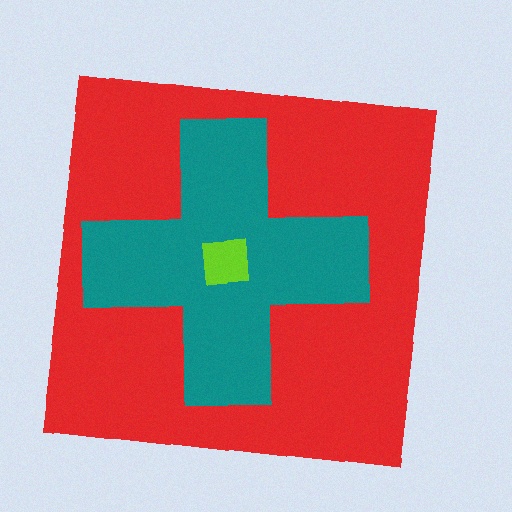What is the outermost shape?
The red square.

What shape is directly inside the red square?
The teal cross.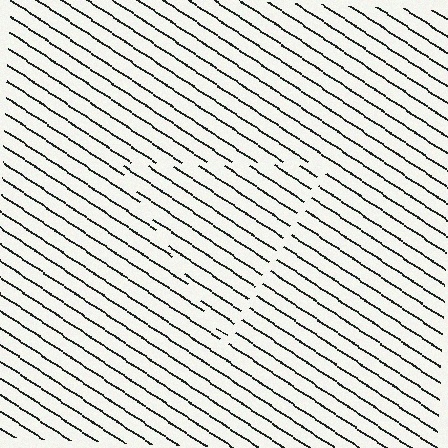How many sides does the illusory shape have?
3 sides — the line-ends trace a triangle.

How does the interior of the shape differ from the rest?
The interior of the shape contains the same grating, shifted by half a period — the contour is defined by the phase discontinuity where line-ends from the inner and outer gratings abut.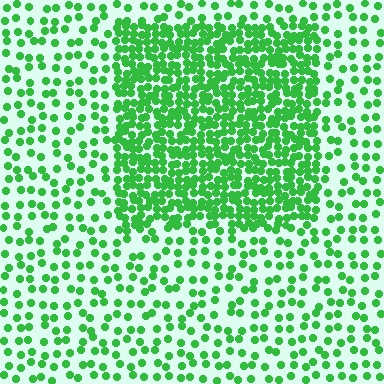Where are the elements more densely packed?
The elements are more densely packed inside the rectangle boundary.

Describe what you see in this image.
The image contains small green elements arranged at two different densities. A rectangle-shaped region is visible where the elements are more densely packed than the surrounding area.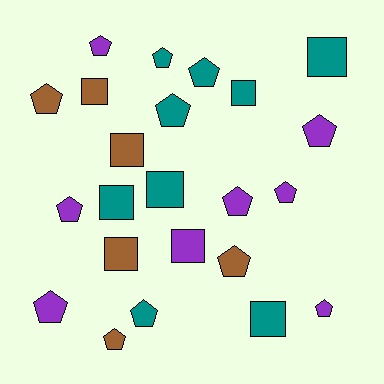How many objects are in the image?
There are 23 objects.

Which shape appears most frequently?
Pentagon, with 14 objects.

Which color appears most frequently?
Teal, with 9 objects.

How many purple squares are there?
There is 1 purple square.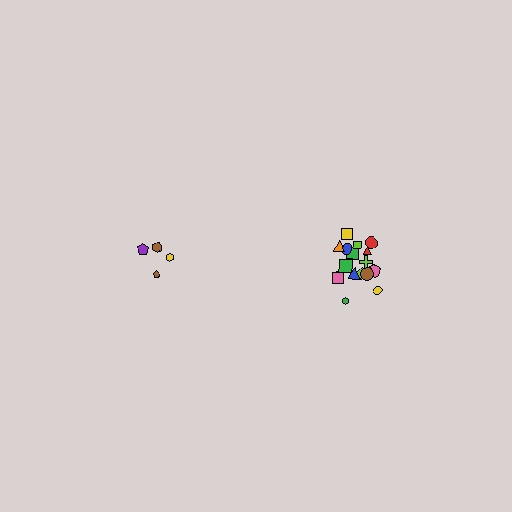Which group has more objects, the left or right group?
The right group.